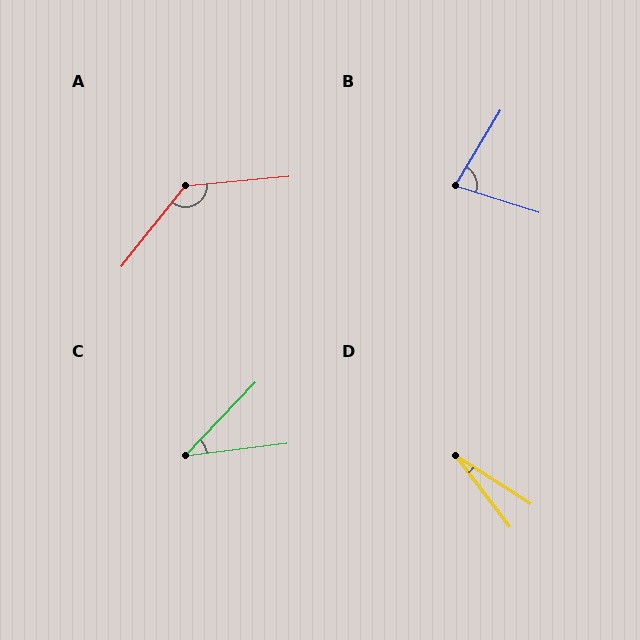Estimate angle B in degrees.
Approximately 76 degrees.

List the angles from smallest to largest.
D (20°), C (39°), B (76°), A (134°).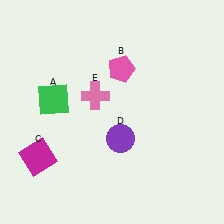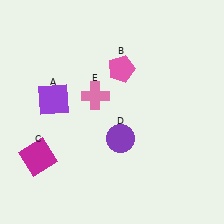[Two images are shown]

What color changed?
The square (A) changed from green in Image 1 to purple in Image 2.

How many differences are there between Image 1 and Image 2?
There is 1 difference between the two images.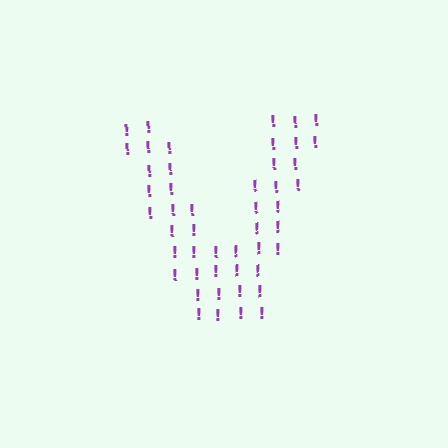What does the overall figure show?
The overall figure shows the letter V.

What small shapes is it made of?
It is made of small exclamation marks.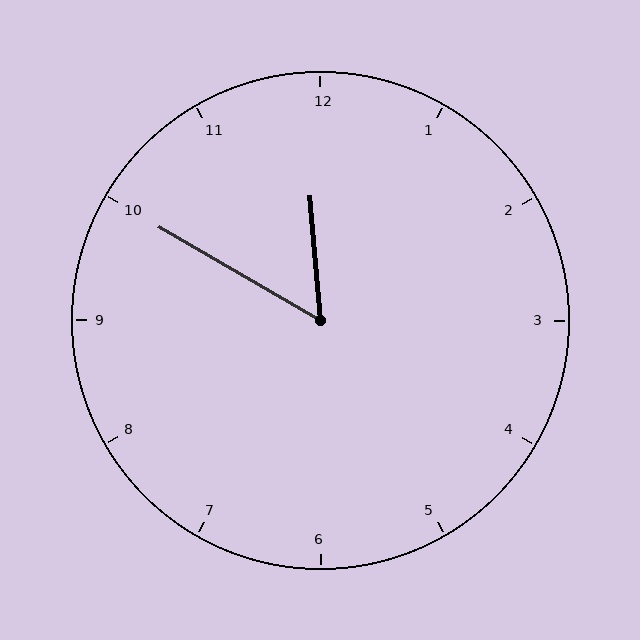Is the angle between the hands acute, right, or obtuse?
It is acute.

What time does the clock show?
11:50.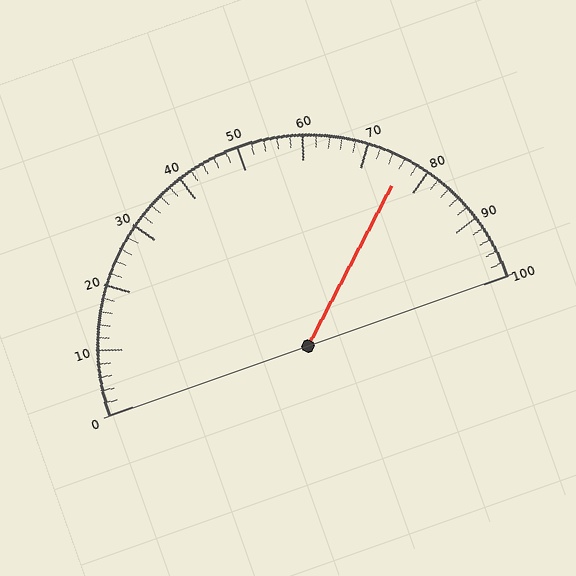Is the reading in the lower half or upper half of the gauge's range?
The reading is in the upper half of the range (0 to 100).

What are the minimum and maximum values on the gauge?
The gauge ranges from 0 to 100.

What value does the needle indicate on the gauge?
The needle indicates approximately 76.